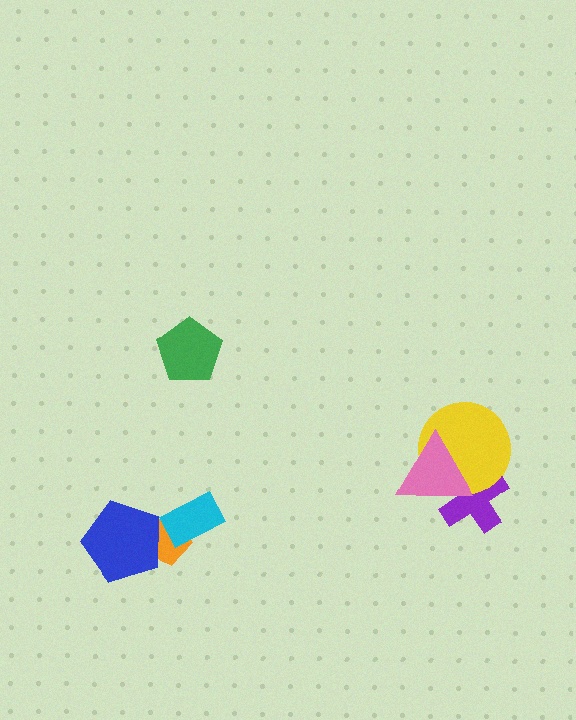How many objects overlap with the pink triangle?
2 objects overlap with the pink triangle.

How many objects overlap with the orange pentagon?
2 objects overlap with the orange pentagon.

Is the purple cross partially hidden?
Yes, it is partially covered by another shape.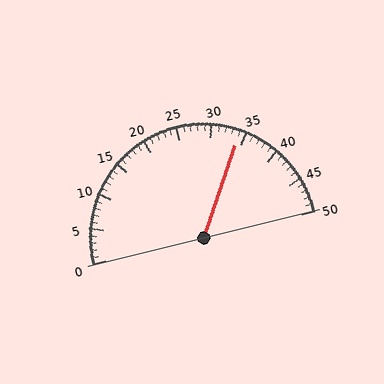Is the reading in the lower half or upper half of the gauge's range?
The reading is in the upper half of the range (0 to 50).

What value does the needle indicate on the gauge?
The needle indicates approximately 34.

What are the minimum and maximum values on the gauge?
The gauge ranges from 0 to 50.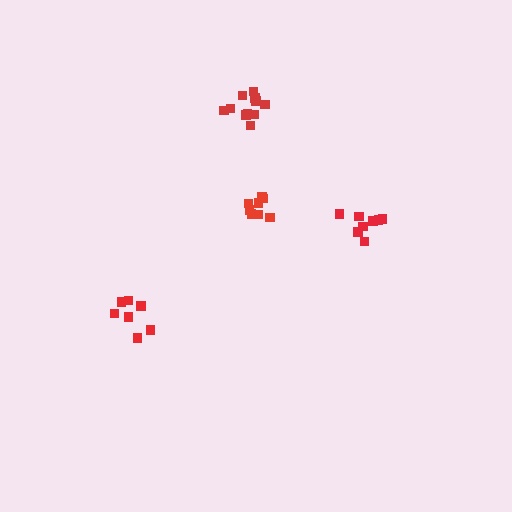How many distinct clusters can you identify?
There are 4 distinct clusters.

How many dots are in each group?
Group 1: 8 dots, Group 2: 7 dots, Group 3: 9 dots, Group 4: 11 dots (35 total).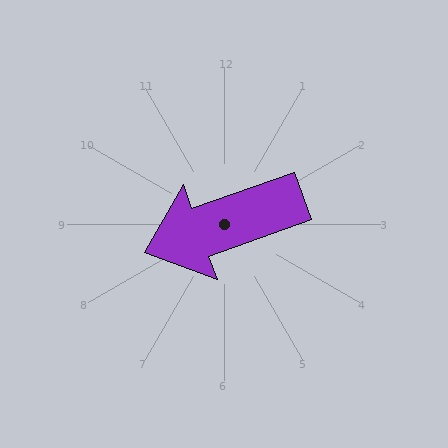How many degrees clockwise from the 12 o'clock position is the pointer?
Approximately 251 degrees.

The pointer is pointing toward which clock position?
Roughly 8 o'clock.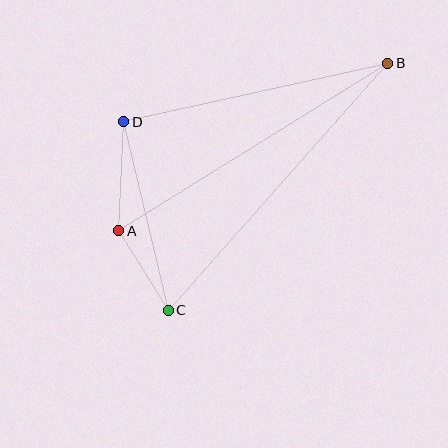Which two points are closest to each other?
Points A and C are closest to each other.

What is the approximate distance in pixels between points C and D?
The distance between C and D is approximately 194 pixels.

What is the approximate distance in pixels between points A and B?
The distance between A and B is approximately 317 pixels.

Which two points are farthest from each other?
Points B and C are farthest from each other.